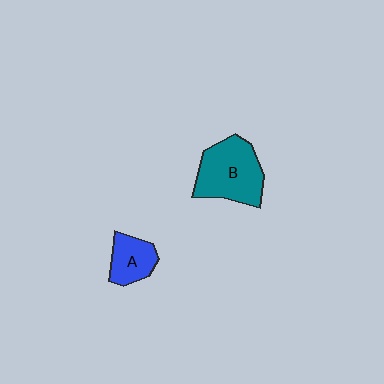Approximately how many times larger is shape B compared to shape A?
Approximately 1.9 times.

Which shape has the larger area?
Shape B (teal).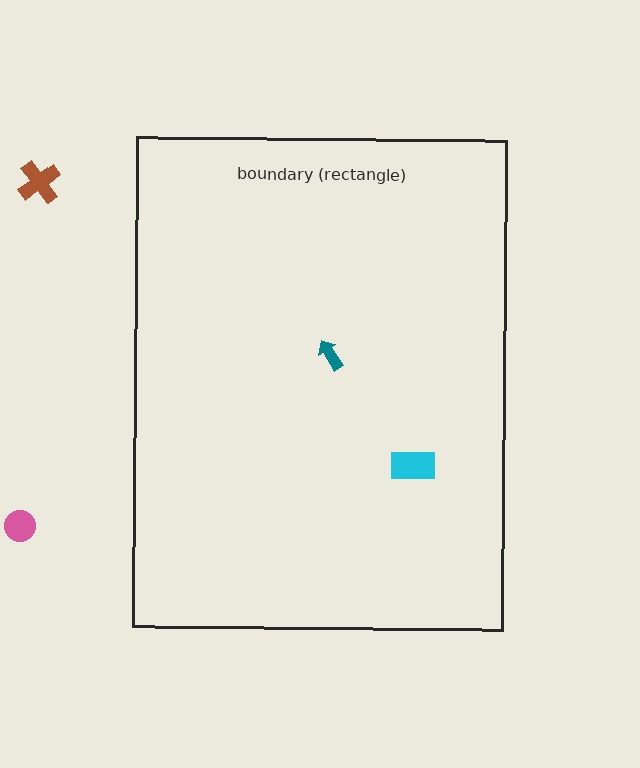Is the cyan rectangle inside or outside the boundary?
Inside.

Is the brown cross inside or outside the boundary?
Outside.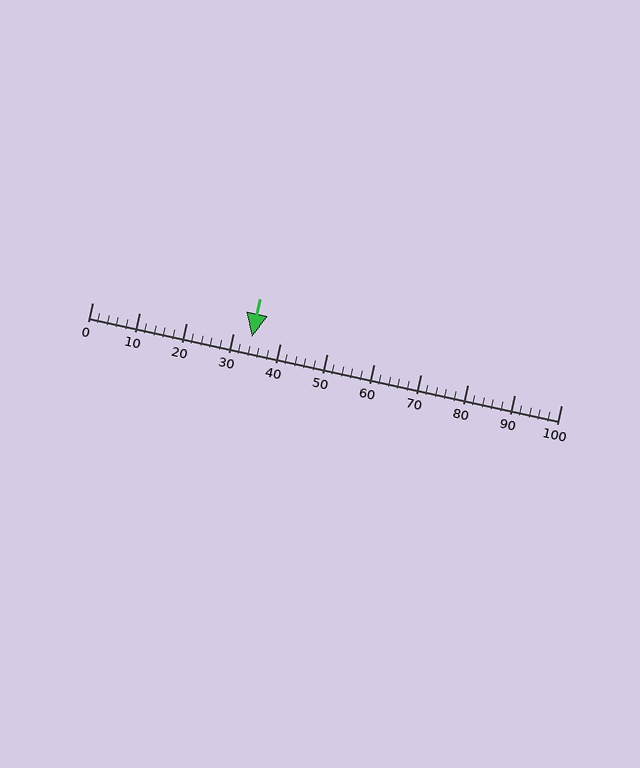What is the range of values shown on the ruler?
The ruler shows values from 0 to 100.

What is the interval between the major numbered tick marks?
The major tick marks are spaced 10 units apart.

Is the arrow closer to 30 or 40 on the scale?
The arrow is closer to 30.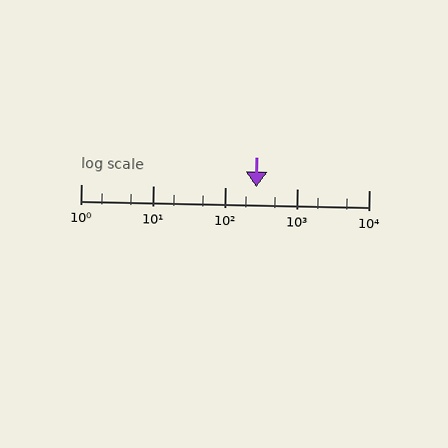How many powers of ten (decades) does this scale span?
The scale spans 4 decades, from 1 to 10000.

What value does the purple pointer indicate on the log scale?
The pointer indicates approximately 270.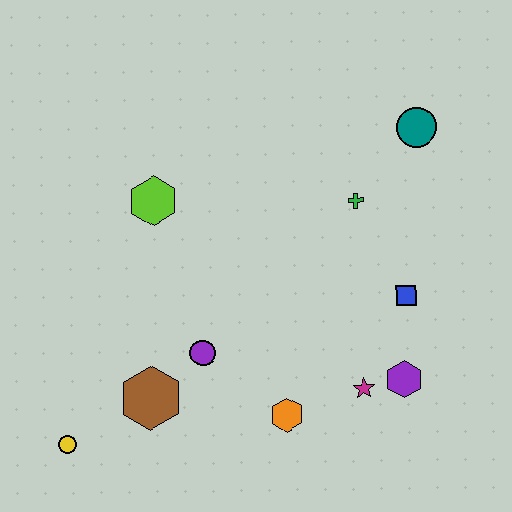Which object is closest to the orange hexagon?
The magenta star is closest to the orange hexagon.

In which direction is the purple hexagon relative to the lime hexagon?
The purple hexagon is to the right of the lime hexagon.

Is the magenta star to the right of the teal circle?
No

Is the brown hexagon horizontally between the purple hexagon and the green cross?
No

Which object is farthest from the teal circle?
The yellow circle is farthest from the teal circle.